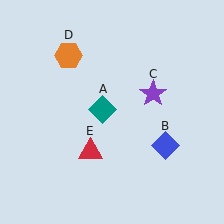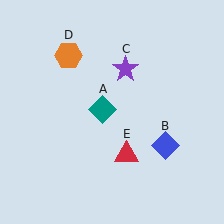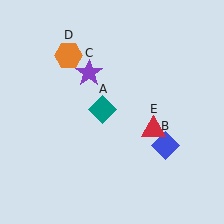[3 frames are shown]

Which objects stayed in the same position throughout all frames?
Teal diamond (object A) and blue diamond (object B) and orange hexagon (object D) remained stationary.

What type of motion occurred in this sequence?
The purple star (object C), red triangle (object E) rotated counterclockwise around the center of the scene.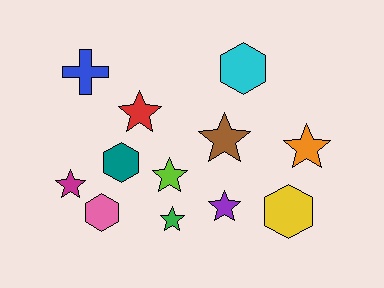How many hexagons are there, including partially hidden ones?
There are 4 hexagons.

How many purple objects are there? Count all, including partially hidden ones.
There is 1 purple object.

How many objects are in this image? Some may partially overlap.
There are 12 objects.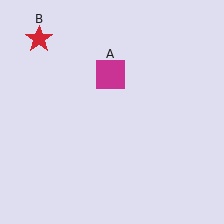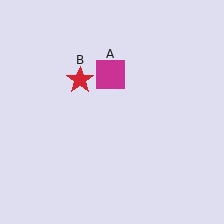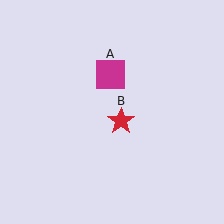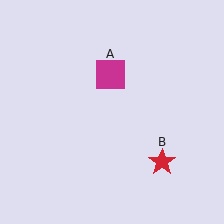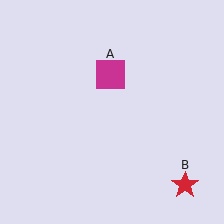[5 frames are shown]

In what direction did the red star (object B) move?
The red star (object B) moved down and to the right.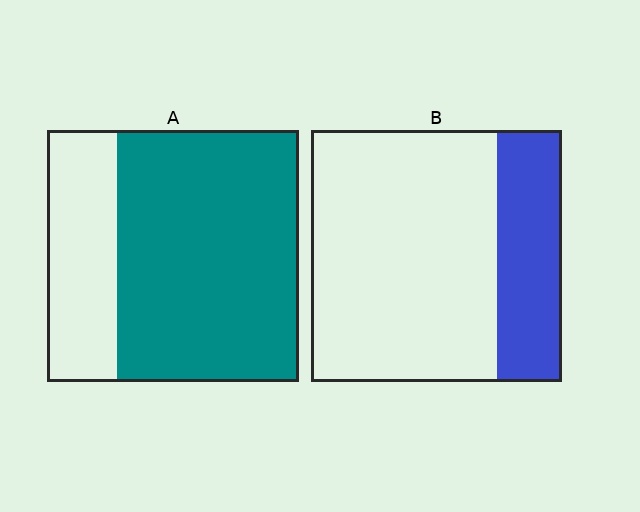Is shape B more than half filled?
No.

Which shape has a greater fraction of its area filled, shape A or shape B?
Shape A.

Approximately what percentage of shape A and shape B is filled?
A is approximately 70% and B is approximately 25%.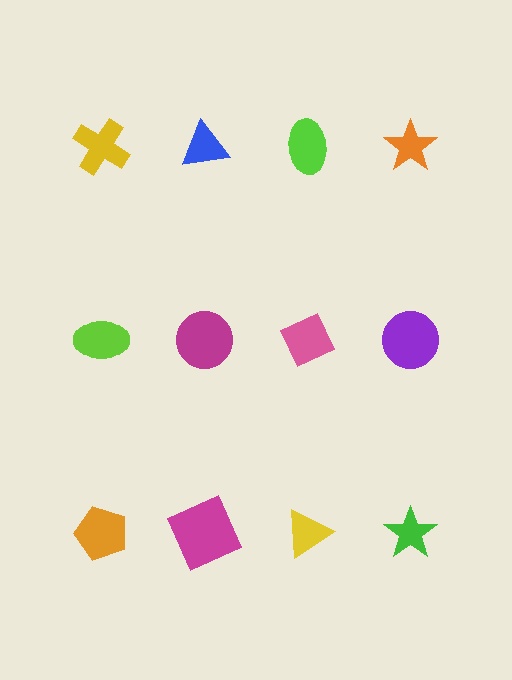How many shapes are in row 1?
4 shapes.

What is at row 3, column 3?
A yellow triangle.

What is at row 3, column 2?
A magenta square.